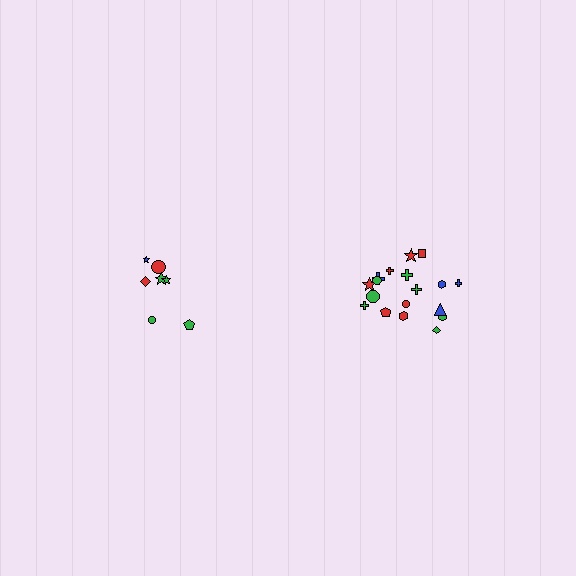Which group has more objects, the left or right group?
The right group.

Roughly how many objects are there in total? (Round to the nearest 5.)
Roughly 25 objects in total.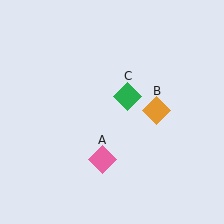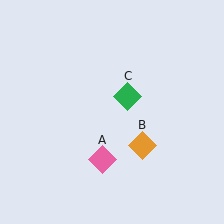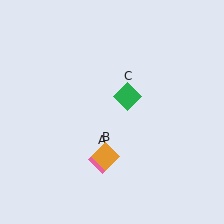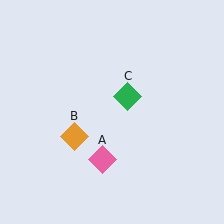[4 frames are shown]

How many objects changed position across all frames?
1 object changed position: orange diamond (object B).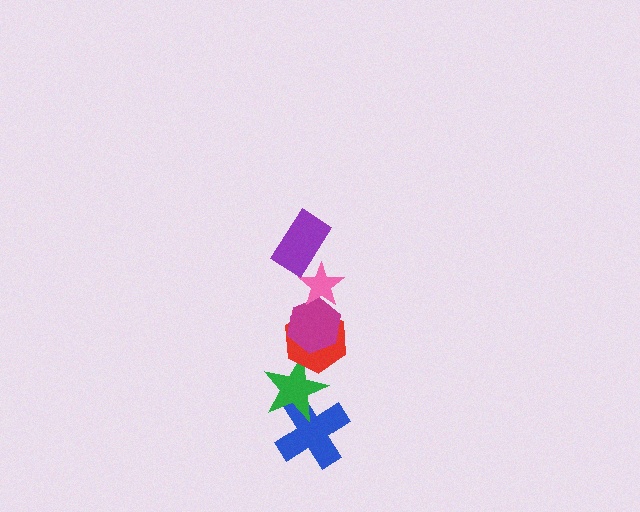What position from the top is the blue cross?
The blue cross is 6th from the top.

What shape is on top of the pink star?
The purple rectangle is on top of the pink star.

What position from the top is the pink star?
The pink star is 2nd from the top.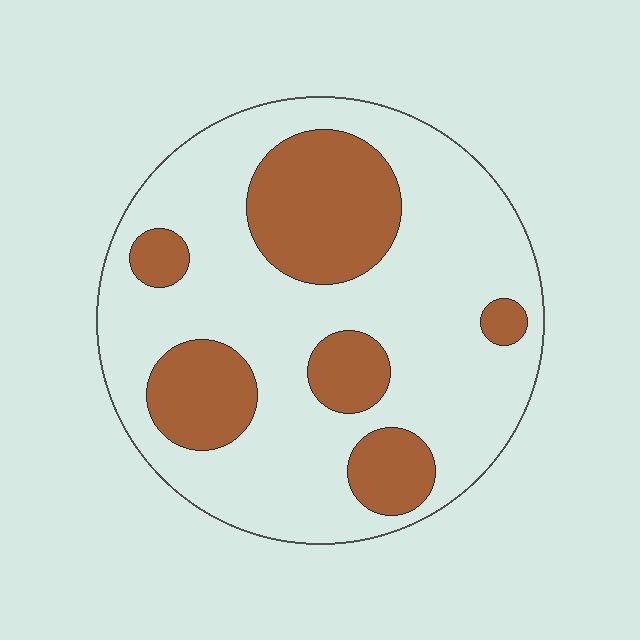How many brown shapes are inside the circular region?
6.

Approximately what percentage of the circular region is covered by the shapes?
Approximately 30%.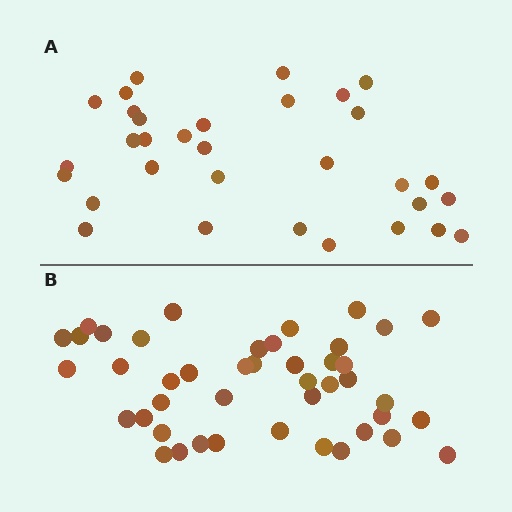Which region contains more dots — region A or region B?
Region B (the bottom region) has more dots.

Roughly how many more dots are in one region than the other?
Region B has roughly 12 or so more dots than region A.